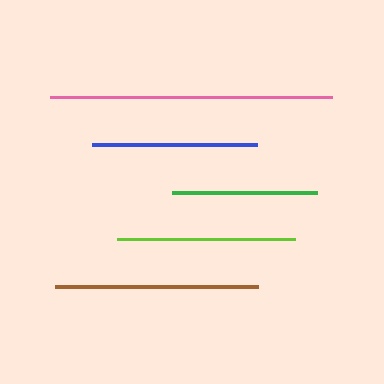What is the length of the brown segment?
The brown segment is approximately 202 pixels long.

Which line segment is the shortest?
The green line is the shortest at approximately 145 pixels.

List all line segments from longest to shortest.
From longest to shortest: pink, brown, lime, blue, green.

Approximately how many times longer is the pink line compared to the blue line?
The pink line is approximately 1.7 times the length of the blue line.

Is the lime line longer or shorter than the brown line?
The brown line is longer than the lime line.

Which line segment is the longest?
The pink line is the longest at approximately 282 pixels.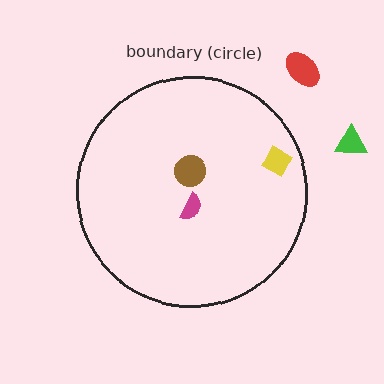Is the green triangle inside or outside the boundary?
Outside.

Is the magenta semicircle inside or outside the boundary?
Inside.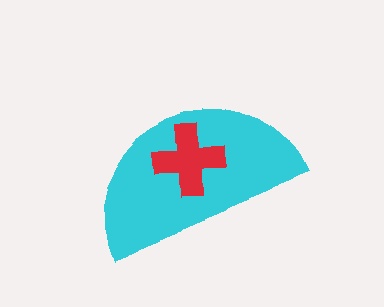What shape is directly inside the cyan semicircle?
The red cross.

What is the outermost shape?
The cyan semicircle.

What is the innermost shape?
The red cross.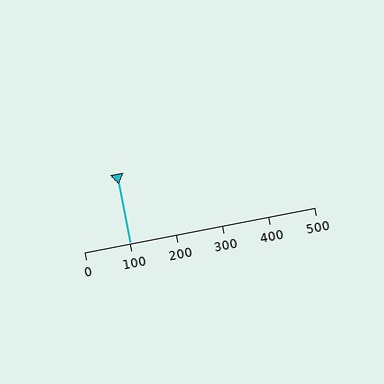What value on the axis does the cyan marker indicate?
The marker indicates approximately 100.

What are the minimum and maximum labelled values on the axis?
The axis runs from 0 to 500.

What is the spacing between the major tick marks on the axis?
The major ticks are spaced 100 apart.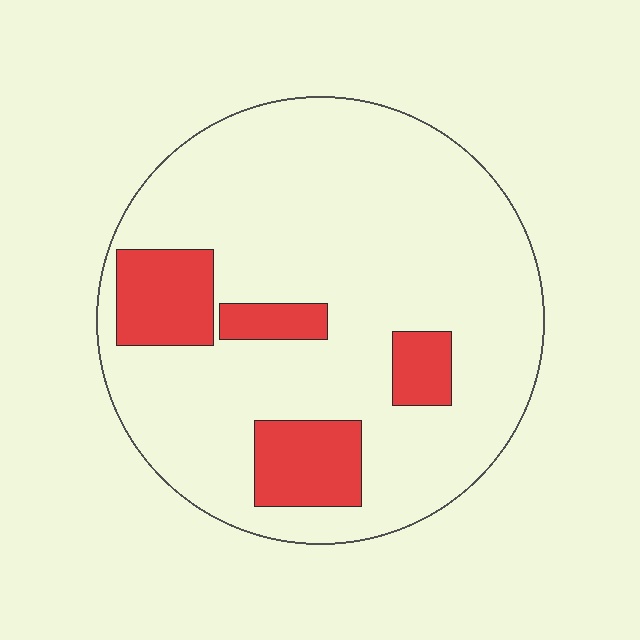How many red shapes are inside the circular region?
4.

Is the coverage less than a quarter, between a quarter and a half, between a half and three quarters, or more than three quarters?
Less than a quarter.